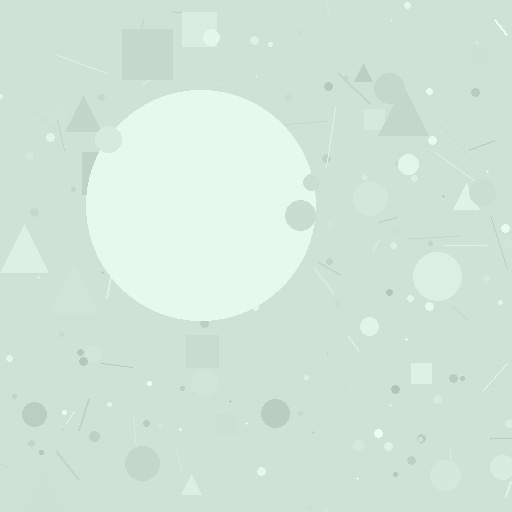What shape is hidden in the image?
A circle is hidden in the image.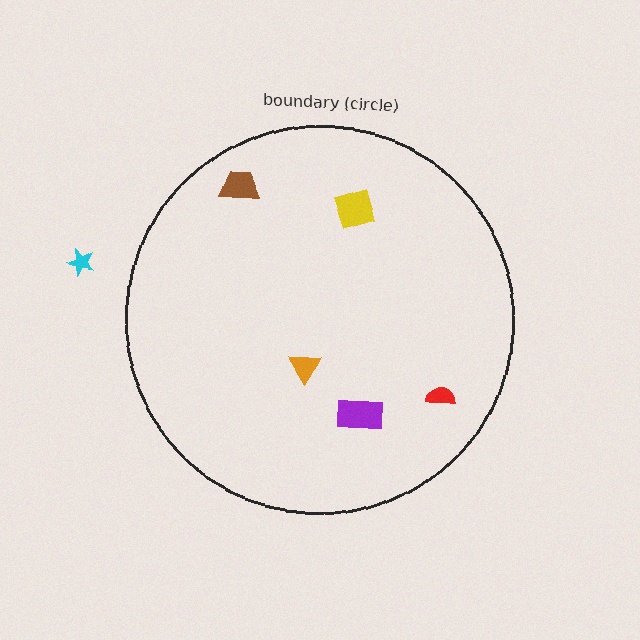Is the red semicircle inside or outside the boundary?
Inside.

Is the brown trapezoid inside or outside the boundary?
Inside.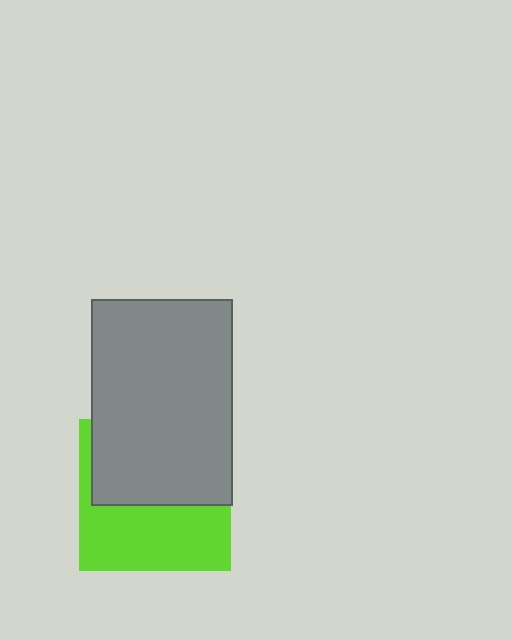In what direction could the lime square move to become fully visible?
The lime square could move down. That would shift it out from behind the gray rectangle entirely.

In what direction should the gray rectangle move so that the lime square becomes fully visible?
The gray rectangle should move up. That is the shortest direction to clear the overlap and leave the lime square fully visible.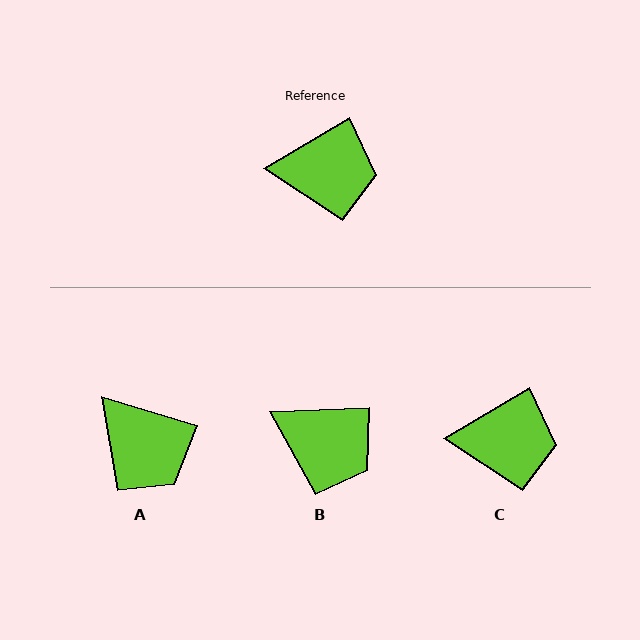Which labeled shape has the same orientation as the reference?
C.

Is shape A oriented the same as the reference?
No, it is off by about 47 degrees.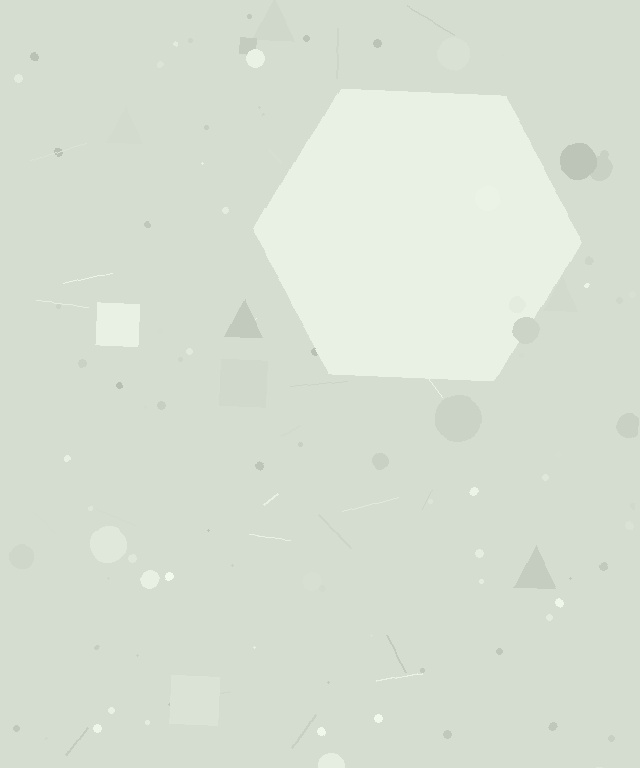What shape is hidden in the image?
A hexagon is hidden in the image.